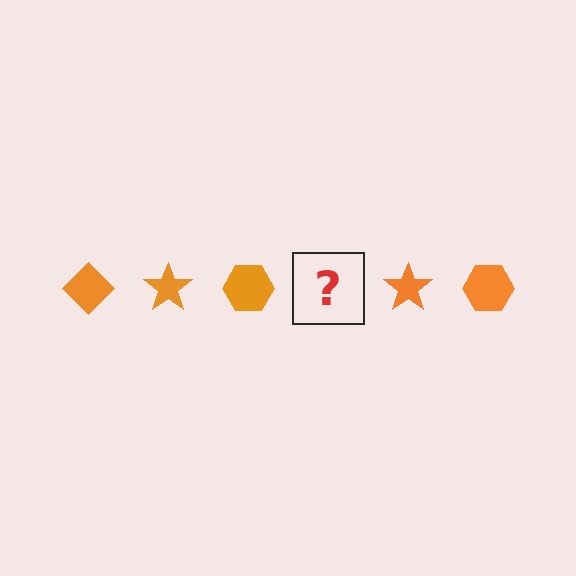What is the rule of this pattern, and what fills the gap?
The rule is that the pattern cycles through diamond, star, hexagon shapes in orange. The gap should be filled with an orange diamond.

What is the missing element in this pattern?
The missing element is an orange diamond.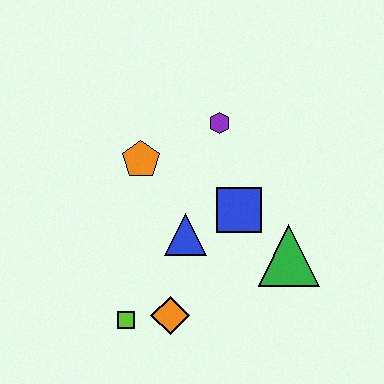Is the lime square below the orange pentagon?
Yes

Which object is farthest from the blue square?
The lime square is farthest from the blue square.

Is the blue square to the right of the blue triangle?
Yes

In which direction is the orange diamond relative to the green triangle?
The orange diamond is to the left of the green triangle.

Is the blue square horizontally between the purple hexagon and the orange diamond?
No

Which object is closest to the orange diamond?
The lime square is closest to the orange diamond.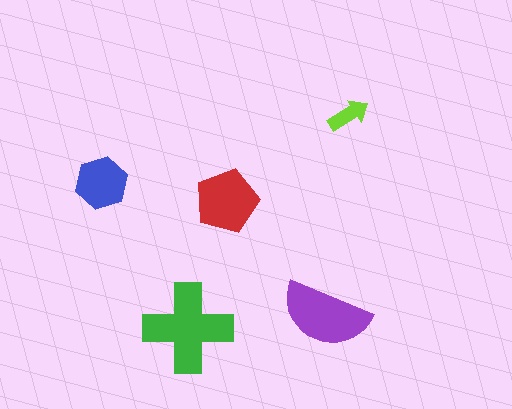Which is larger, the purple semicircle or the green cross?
The green cross.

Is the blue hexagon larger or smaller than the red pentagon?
Smaller.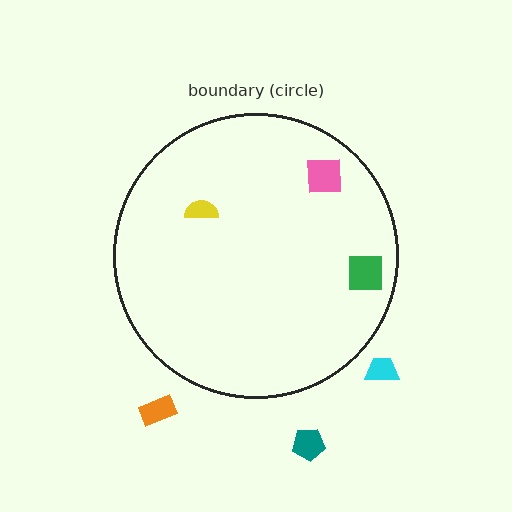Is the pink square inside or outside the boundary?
Inside.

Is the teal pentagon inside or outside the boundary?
Outside.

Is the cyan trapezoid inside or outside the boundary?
Outside.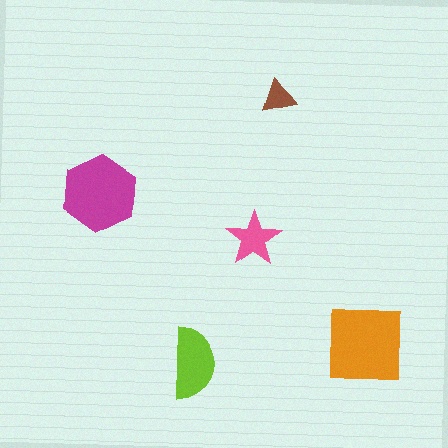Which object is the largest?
The orange square.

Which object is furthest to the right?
The orange square is rightmost.